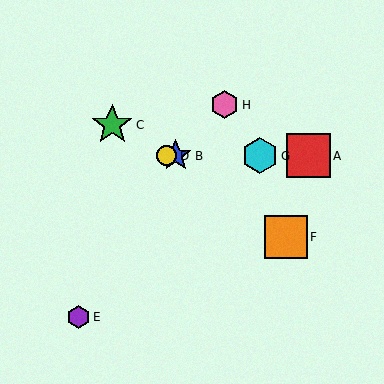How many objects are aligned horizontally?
4 objects (A, B, D, G) are aligned horizontally.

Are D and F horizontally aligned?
No, D is at y≈156 and F is at y≈237.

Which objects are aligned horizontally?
Objects A, B, D, G are aligned horizontally.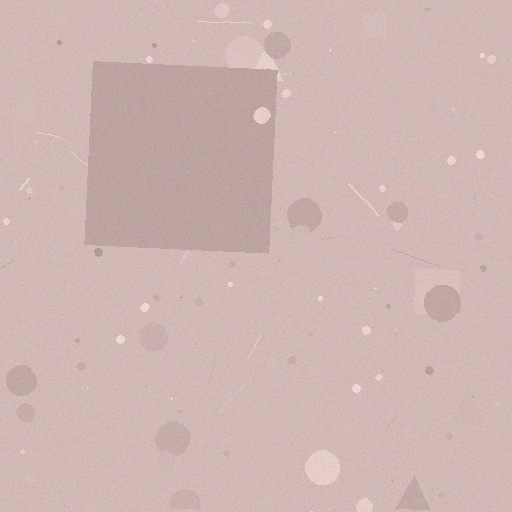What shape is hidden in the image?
A square is hidden in the image.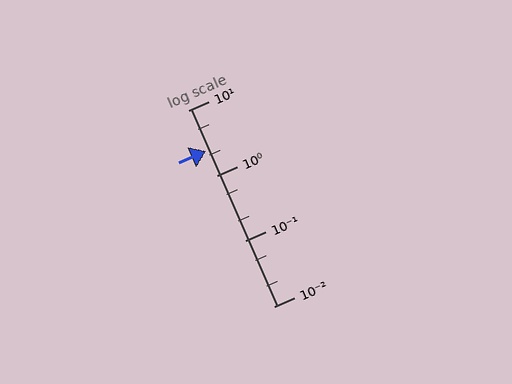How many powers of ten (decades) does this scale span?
The scale spans 3 decades, from 0.01 to 10.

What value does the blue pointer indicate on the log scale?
The pointer indicates approximately 2.4.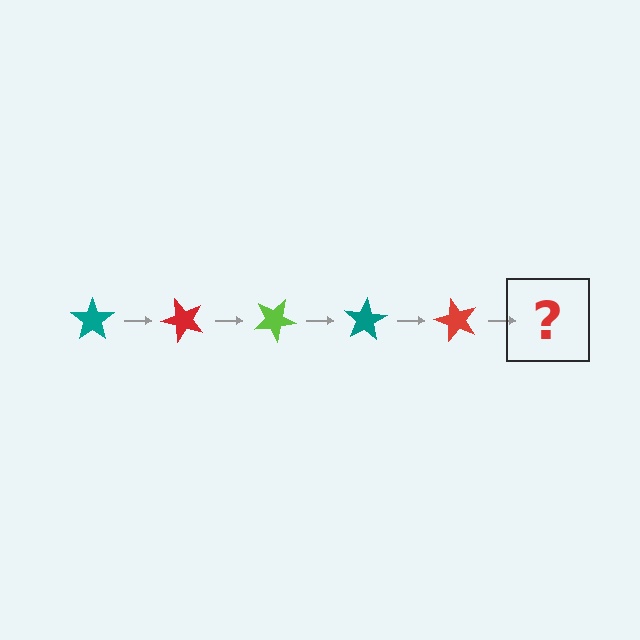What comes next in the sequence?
The next element should be a lime star, rotated 250 degrees from the start.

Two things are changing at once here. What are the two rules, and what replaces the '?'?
The two rules are that it rotates 50 degrees each step and the color cycles through teal, red, and lime. The '?' should be a lime star, rotated 250 degrees from the start.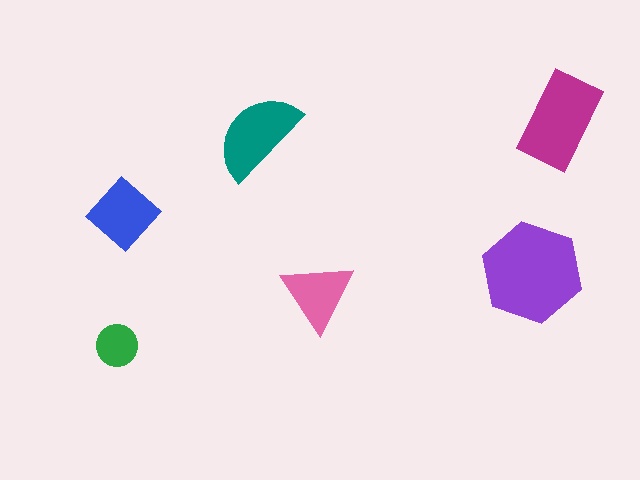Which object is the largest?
The purple hexagon.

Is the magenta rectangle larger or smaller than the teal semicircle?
Larger.